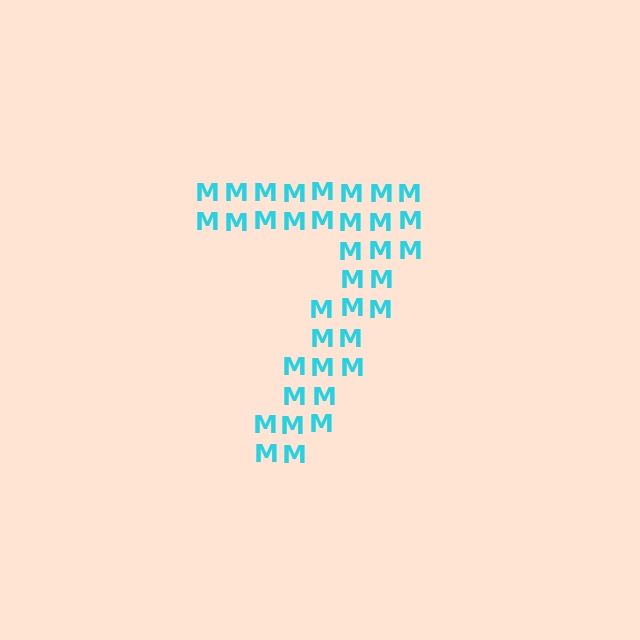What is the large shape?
The large shape is the digit 7.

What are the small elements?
The small elements are letter M's.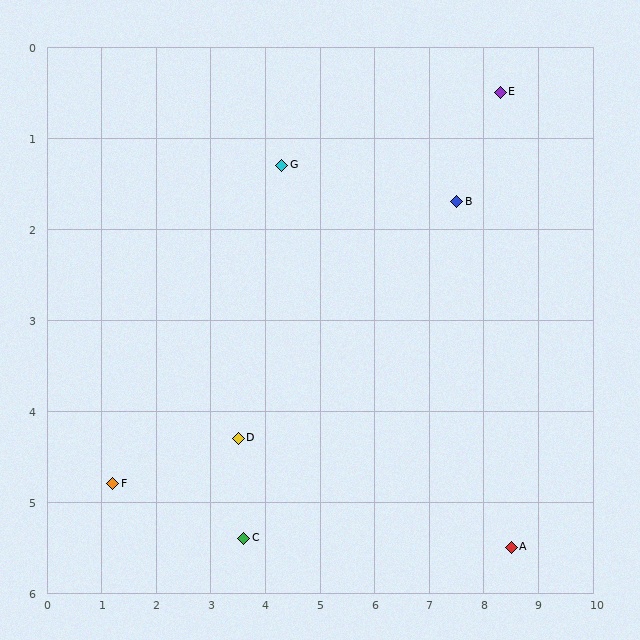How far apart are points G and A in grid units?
Points G and A are about 5.9 grid units apart.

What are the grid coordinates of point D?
Point D is at approximately (3.5, 4.3).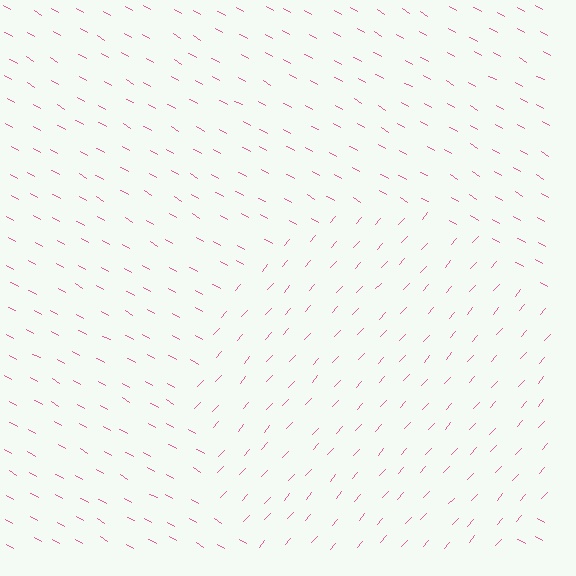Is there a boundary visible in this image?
Yes, there is a texture boundary formed by a change in line orientation.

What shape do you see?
I see a circle.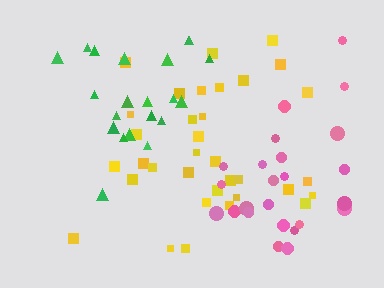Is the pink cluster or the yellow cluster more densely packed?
Yellow.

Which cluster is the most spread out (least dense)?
Pink.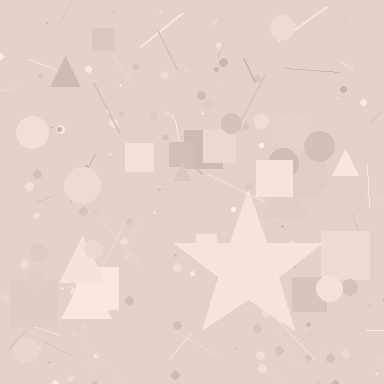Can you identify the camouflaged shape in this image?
The camouflaged shape is a star.